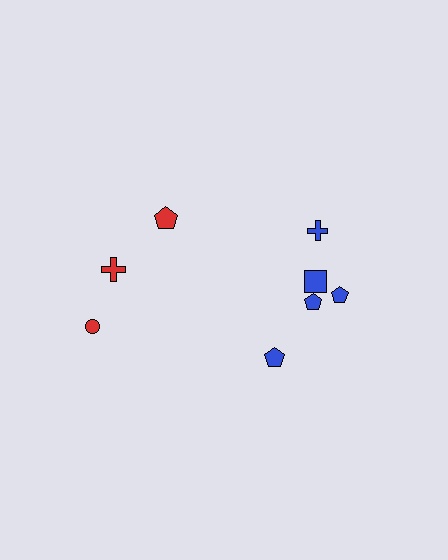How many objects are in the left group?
There are 3 objects.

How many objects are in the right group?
There are 5 objects.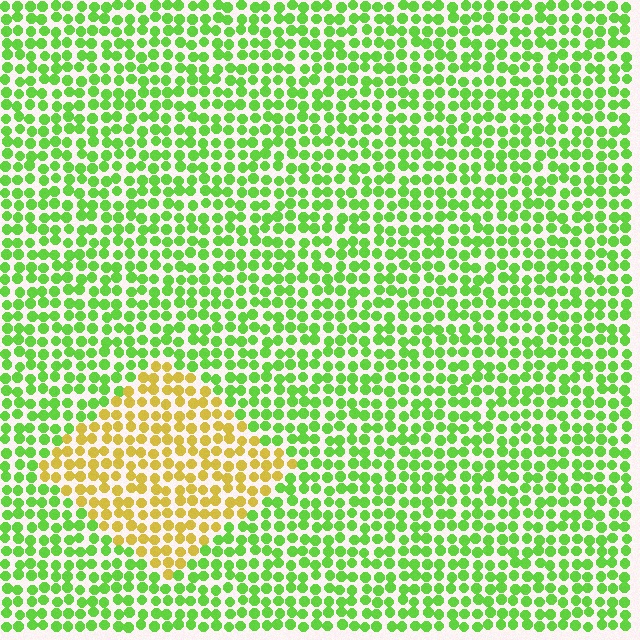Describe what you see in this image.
The image is filled with small lime elements in a uniform arrangement. A diamond-shaped region is visible where the elements are tinted to a slightly different hue, forming a subtle color boundary.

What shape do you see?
I see a diamond.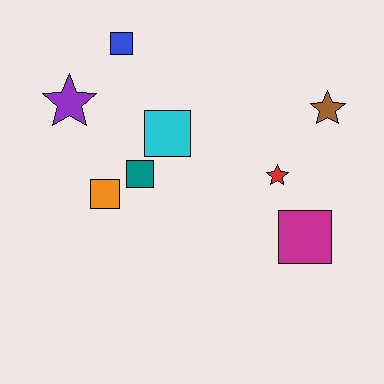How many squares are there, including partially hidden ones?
There are 5 squares.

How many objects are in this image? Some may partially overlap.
There are 8 objects.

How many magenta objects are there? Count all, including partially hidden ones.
There is 1 magenta object.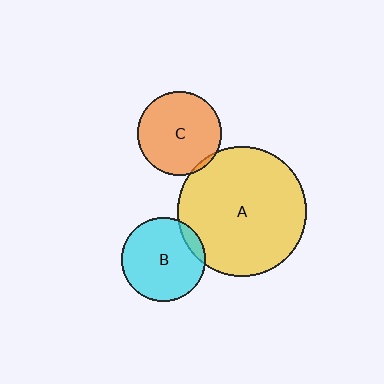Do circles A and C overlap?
Yes.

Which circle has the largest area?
Circle A (yellow).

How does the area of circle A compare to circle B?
Approximately 2.4 times.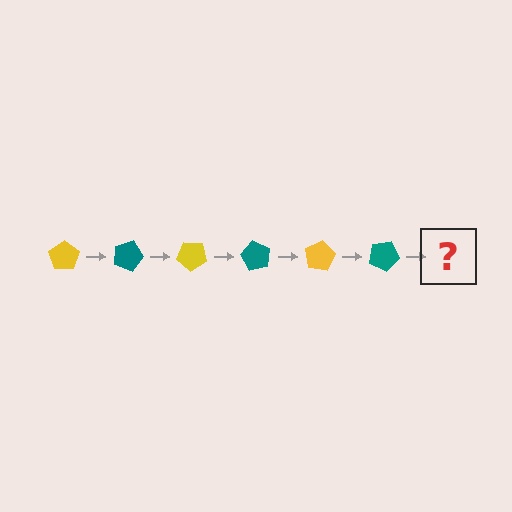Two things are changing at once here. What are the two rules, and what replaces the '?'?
The two rules are that it rotates 20 degrees each step and the color cycles through yellow and teal. The '?' should be a yellow pentagon, rotated 120 degrees from the start.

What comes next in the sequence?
The next element should be a yellow pentagon, rotated 120 degrees from the start.